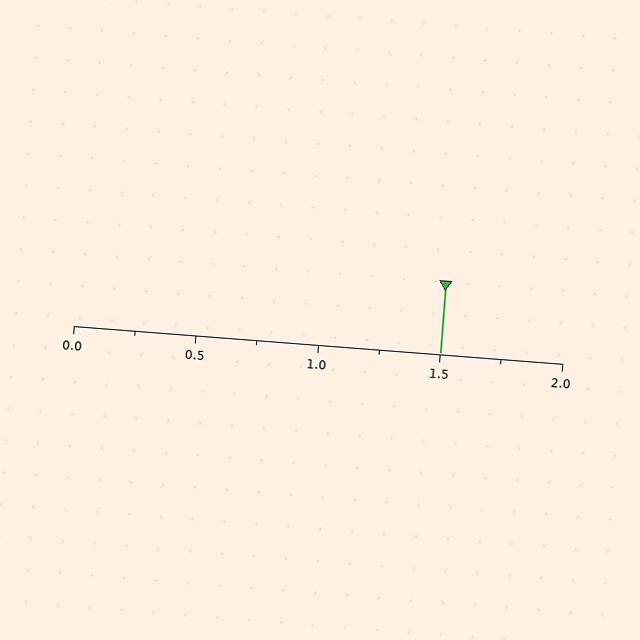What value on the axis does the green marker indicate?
The marker indicates approximately 1.5.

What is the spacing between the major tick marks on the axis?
The major ticks are spaced 0.5 apart.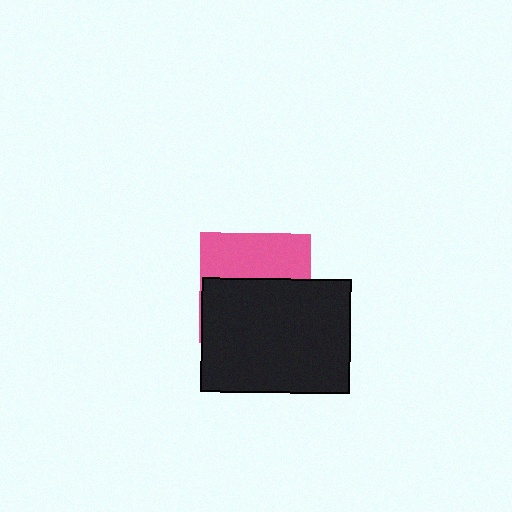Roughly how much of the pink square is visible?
A small part of it is visible (roughly 41%).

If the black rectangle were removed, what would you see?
You would see the complete pink square.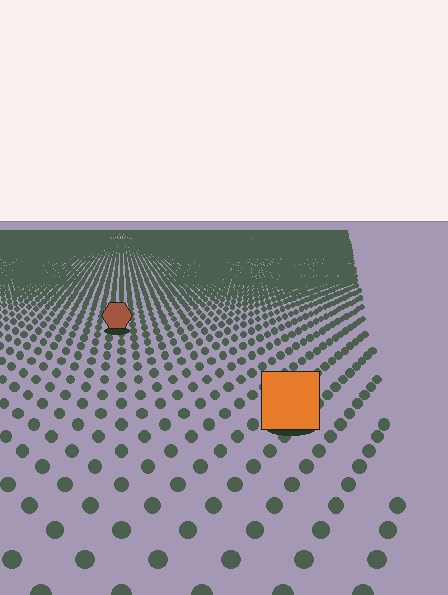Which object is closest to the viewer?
The orange square is closest. The texture marks near it are larger and more spread out.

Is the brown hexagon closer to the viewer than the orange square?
No. The orange square is closer — you can tell from the texture gradient: the ground texture is coarser near it.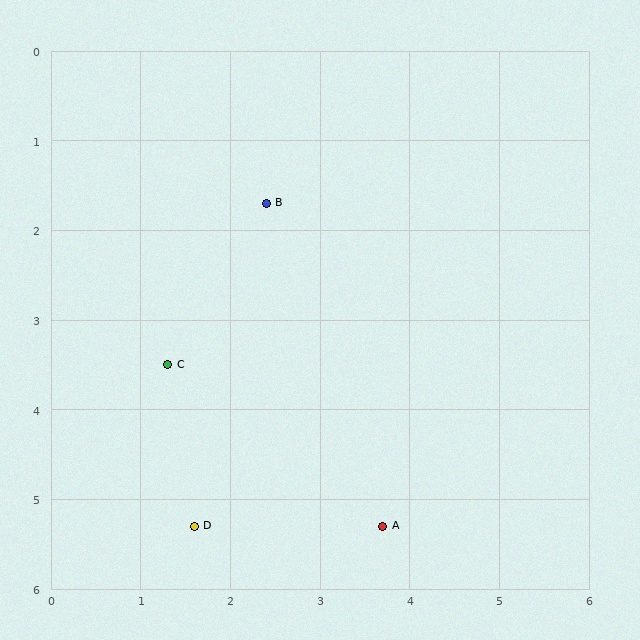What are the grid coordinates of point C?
Point C is at approximately (1.3, 3.5).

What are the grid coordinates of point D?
Point D is at approximately (1.6, 5.3).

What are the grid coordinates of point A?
Point A is at approximately (3.7, 5.3).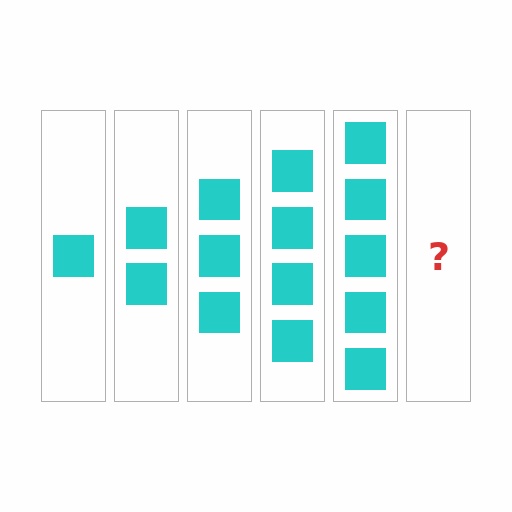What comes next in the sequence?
The next element should be 6 squares.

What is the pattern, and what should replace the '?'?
The pattern is that each step adds one more square. The '?' should be 6 squares.